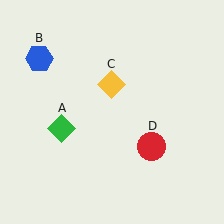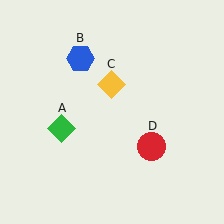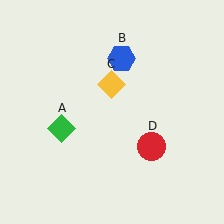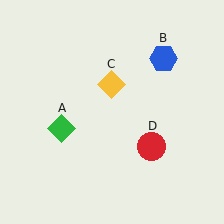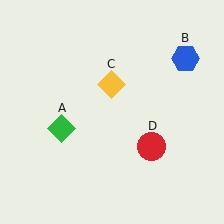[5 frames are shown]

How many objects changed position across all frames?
1 object changed position: blue hexagon (object B).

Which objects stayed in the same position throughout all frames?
Green diamond (object A) and yellow diamond (object C) and red circle (object D) remained stationary.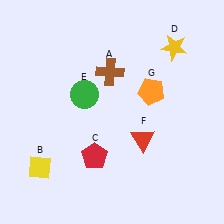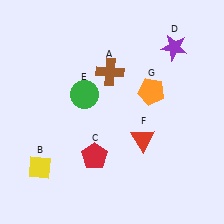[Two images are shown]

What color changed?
The star (D) changed from yellow in Image 1 to purple in Image 2.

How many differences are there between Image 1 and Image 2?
There is 1 difference between the two images.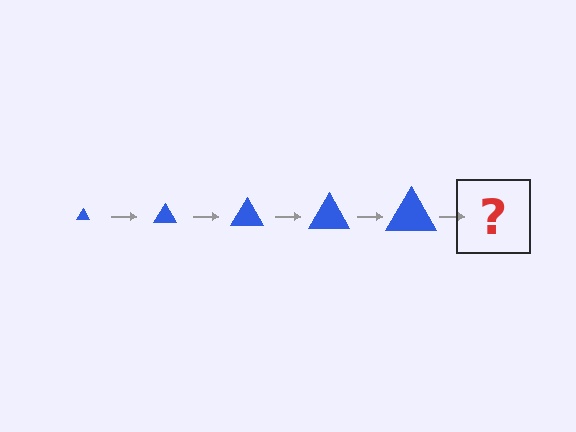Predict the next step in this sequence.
The next step is a blue triangle, larger than the previous one.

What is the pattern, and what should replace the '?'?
The pattern is that the triangle gets progressively larger each step. The '?' should be a blue triangle, larger than the previous one.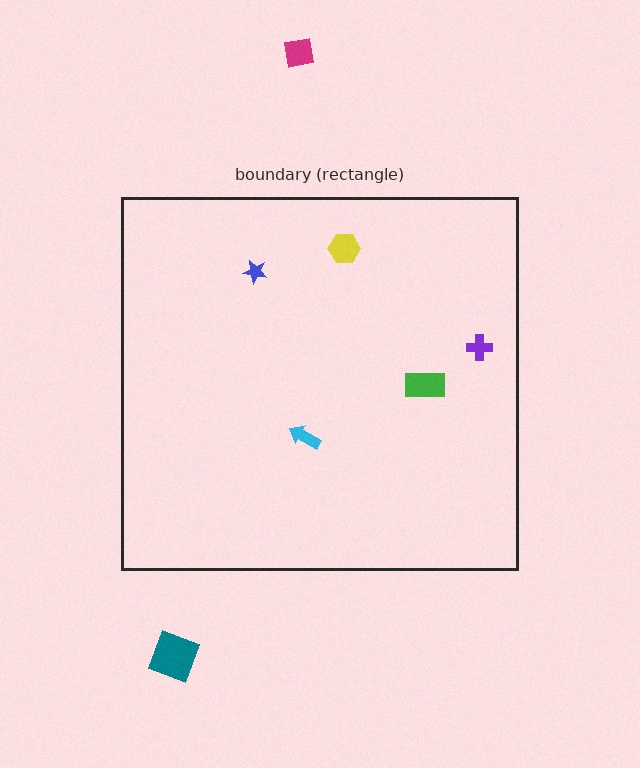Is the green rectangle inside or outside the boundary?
Inside.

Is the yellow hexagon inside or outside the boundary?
Inside.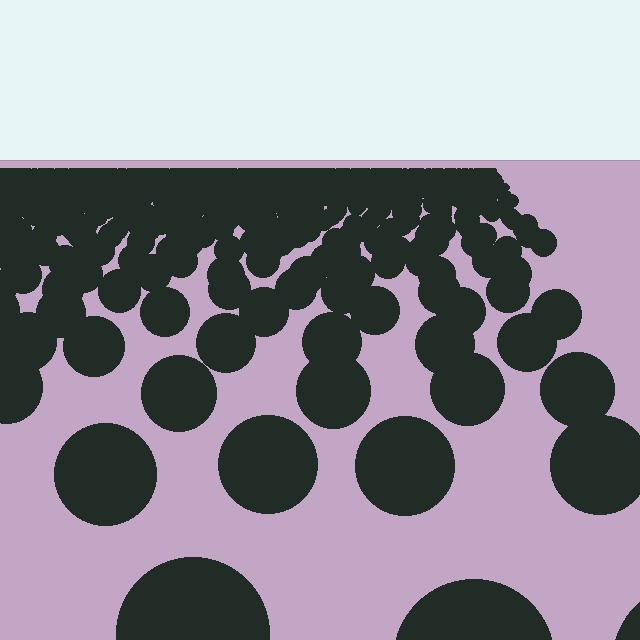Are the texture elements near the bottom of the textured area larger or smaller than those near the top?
Larger. Near the bottom, elements are closer to the viewer and appear at a bigger on-screen size.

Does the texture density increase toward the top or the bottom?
Density increases toward the top.